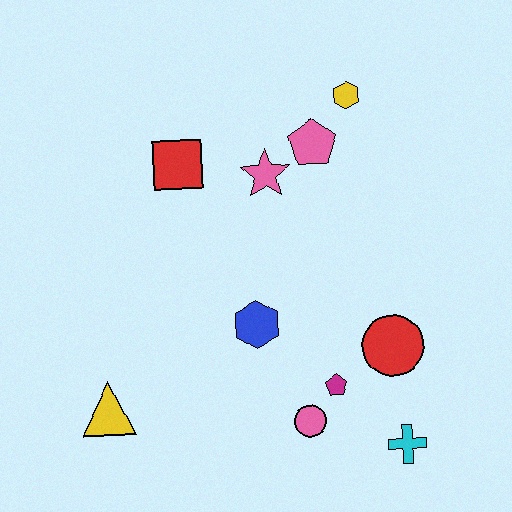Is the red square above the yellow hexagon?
No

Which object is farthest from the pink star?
The cyan cross is farthest from the pink star.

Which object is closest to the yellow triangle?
The blue hexagon is closest to the yellow triangle.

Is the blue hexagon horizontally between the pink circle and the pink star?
No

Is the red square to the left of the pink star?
Yes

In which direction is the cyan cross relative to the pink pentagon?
The cyan cross is below the pink pentagon.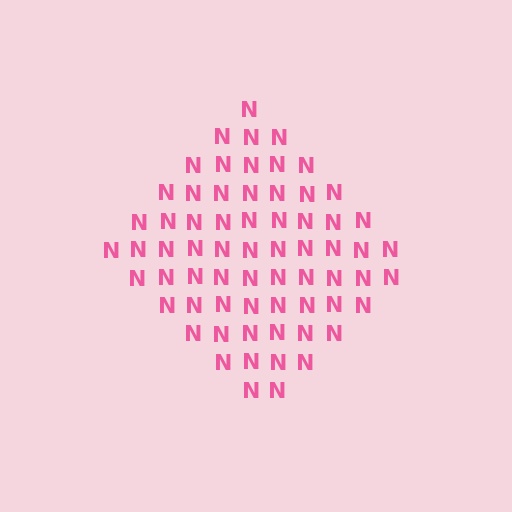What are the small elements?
The small elements are letter N's.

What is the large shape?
The large shape is a diamond.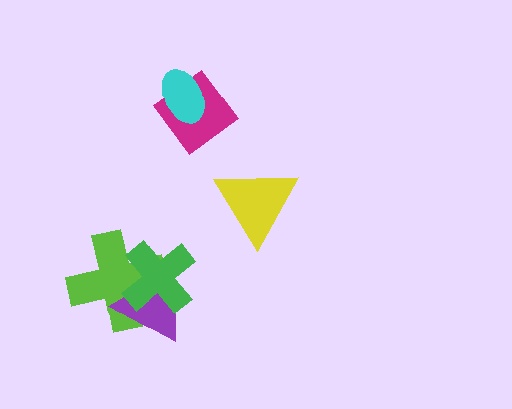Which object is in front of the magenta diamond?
The cyan ellipse is in front of the magenta diamond.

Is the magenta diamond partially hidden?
Yes, it is partially covered by another shape.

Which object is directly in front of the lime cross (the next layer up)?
The purple triangle is directly in front of the lime cross.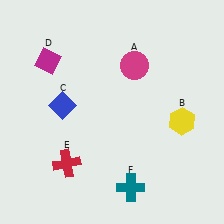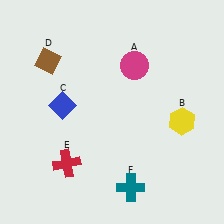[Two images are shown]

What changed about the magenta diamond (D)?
In Image 1, D is magenta. In Image 2, it changed to brown.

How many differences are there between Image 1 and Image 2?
There is 1 difference between the two images.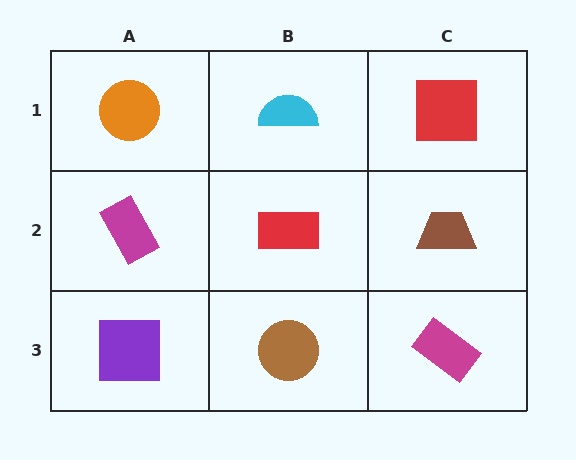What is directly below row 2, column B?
A brown circle.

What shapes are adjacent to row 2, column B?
A cyan semicircle (row 1, column B), a brown circle (row 3, column B), a magenta rectangle (row 2, column A), a brown trapezoid (row 2, column C).